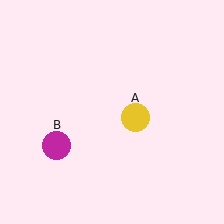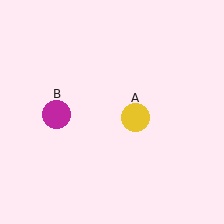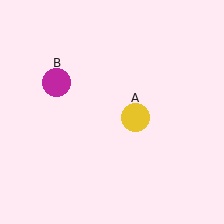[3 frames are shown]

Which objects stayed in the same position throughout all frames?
Yellow circle (object A) remained stationary.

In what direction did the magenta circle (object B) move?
The magenta circle (object B) moved up.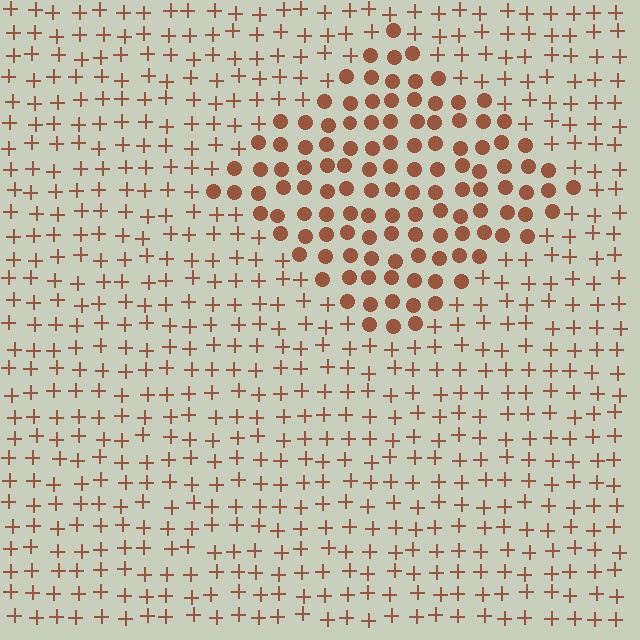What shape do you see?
I see a diamond.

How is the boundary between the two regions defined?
The boundary is defined by a change in element shape: circles inside vs. plus signs outside. All elements share the same color and spacing.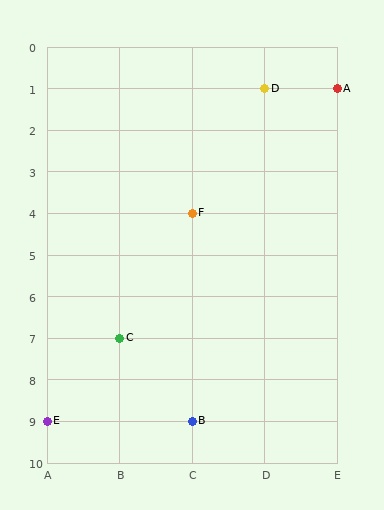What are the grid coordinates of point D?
Point D is at grid coordinates (D, 1).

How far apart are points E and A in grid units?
Points E and A are 4 columns and 8 rows apart (about 8.9 grid units diagonally).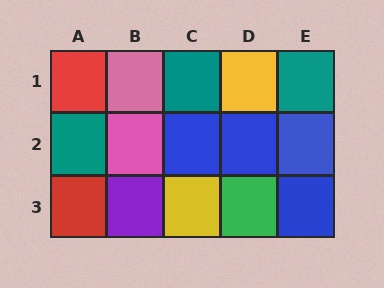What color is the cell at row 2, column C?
Blue.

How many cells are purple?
1 cell is purple.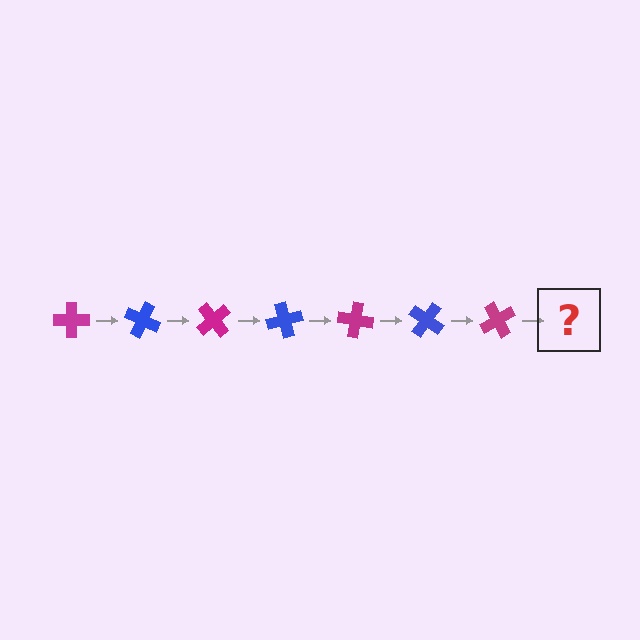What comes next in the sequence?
The next element should be a blue cross, rotated 175 degrees from the start.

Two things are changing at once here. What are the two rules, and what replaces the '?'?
The two rules are that it rotates 25 degrees each step and the color cycles through magenta and blue. The '?' should be a blue cross, rotated 175 degrees from the start.